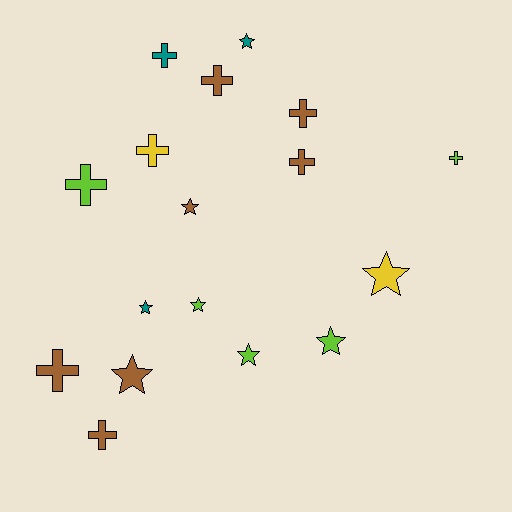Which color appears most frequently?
Brown, with 7 objects.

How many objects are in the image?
There are 17 objects.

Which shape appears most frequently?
Cross, with 9 objects.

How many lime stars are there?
There are 3 lime stars.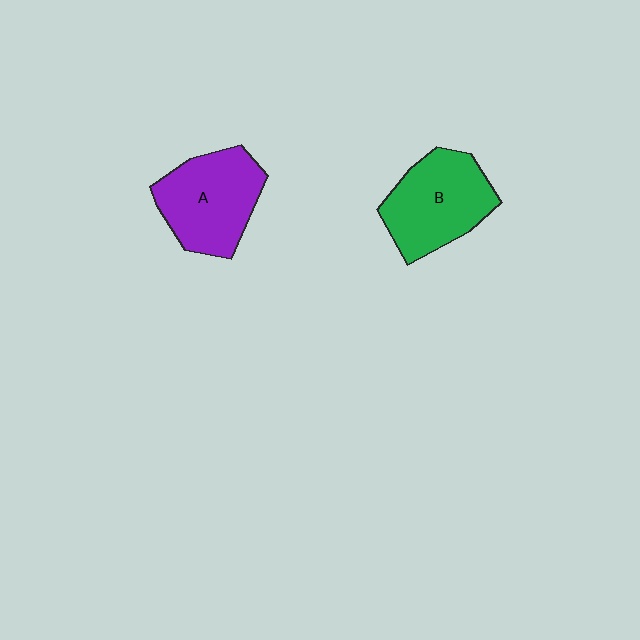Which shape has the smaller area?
Shape B (green).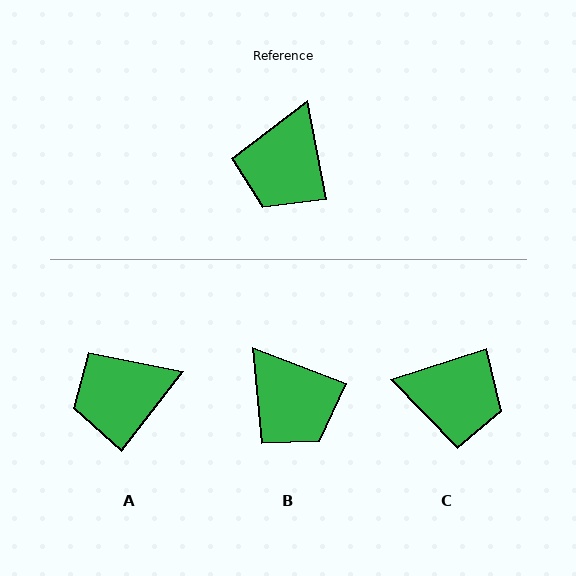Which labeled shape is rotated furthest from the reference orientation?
C, about 97 degrees away.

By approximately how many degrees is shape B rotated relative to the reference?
Approximately 58 degrees counter-clockwise.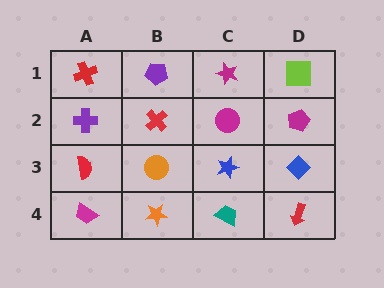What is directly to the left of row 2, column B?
A purple cross.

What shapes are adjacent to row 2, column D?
A lime square (row 1, column D), a blue diamond (row 3, column D), a magenta circle (row 2, column C).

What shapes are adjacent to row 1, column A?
A purple cross (row 2, column A), a purple pentagon (row 1, column B).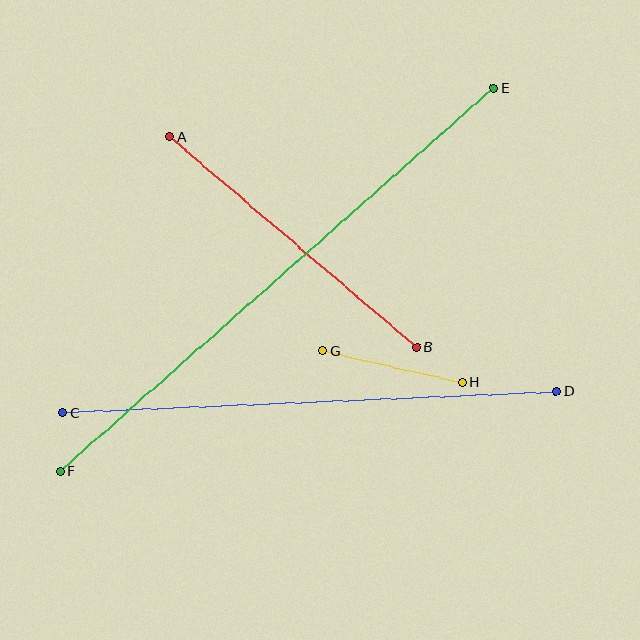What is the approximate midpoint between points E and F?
The midpoint is at approximately (277, 279) pixels.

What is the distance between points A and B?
The distance is approximately 325 pixels.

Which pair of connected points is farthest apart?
Points E and F are farthest apart.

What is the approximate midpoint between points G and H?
The midpoint is at approximately (392, 366) pixels.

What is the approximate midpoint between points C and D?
The midpoint is at approximately (310, 402) pixels.